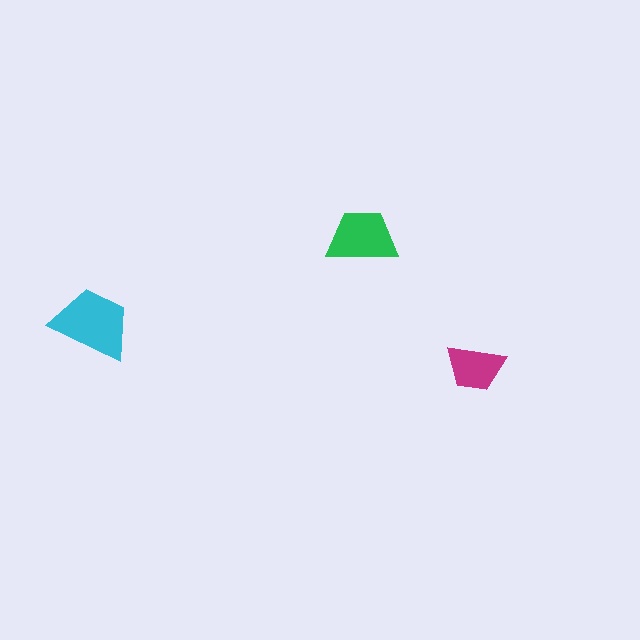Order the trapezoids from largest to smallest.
the cyan one, the green one, the magenta one.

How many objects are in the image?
There are 3 objects in the image.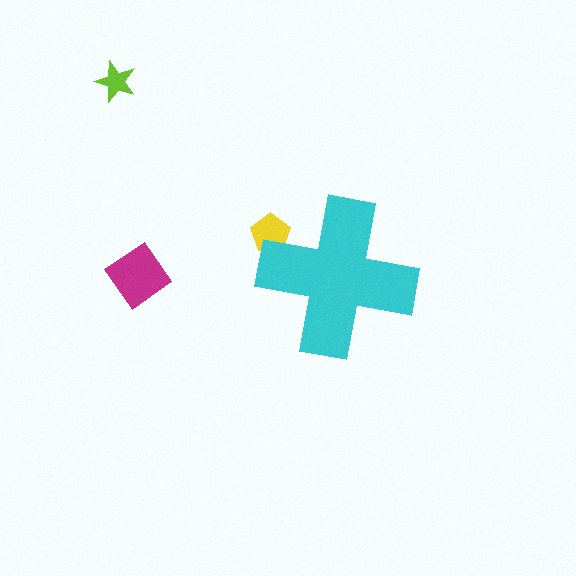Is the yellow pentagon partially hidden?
Yes, the yellow pentagon is partially hidden behind the cyan cross.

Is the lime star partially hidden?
No, the lime star is fully visible.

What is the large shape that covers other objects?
A cyan cross.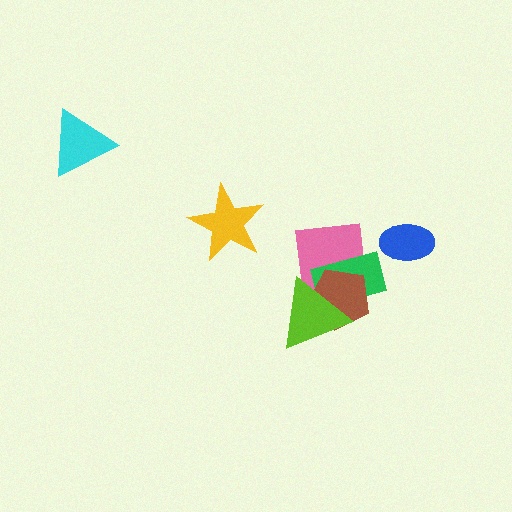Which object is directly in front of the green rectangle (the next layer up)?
The brown pentagon is directly in front of the green rectangle.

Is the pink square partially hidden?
Yes, it is partially covered by another shape.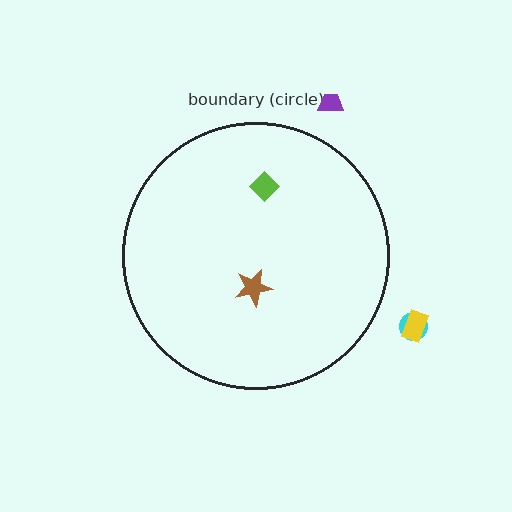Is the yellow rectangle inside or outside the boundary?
Outside.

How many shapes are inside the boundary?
2 inside, 3 outside.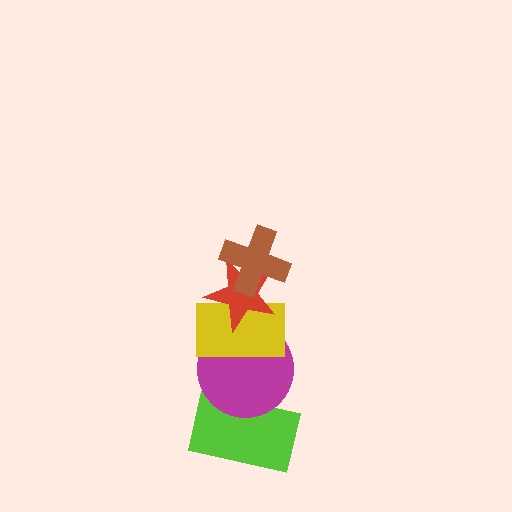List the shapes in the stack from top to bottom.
From top to bottom: the brown cross, the red star, the yellow rectangle, the magenta circle, the lime rectangle.